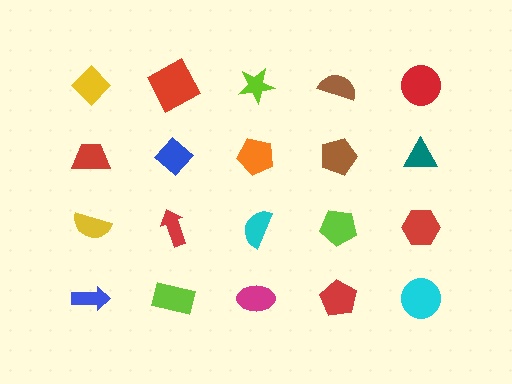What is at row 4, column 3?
A magenta ellipse.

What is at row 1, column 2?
A red square.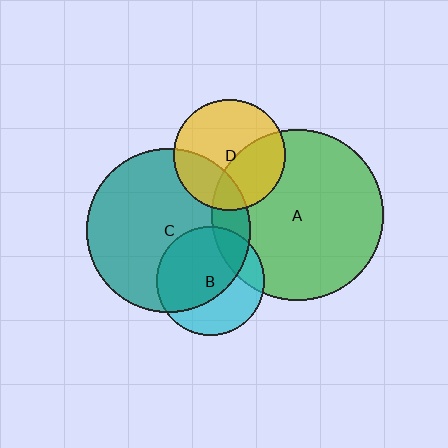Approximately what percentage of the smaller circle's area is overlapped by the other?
Approximately 60%.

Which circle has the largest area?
Circle A (green).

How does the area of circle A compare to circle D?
Approximately 2.4 times.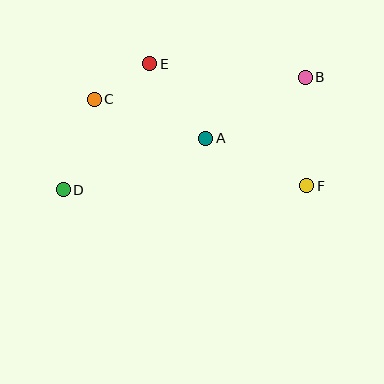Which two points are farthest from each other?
Points B and D are farthest from each other.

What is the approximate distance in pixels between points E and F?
The distance between E and F is approximately 199 pixels.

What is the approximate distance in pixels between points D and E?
The distance between D and E is approximately 153 pixels.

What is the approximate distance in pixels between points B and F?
The distance between B and F is approximately 108 pixels.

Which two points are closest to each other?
Points C and E are closest to each other.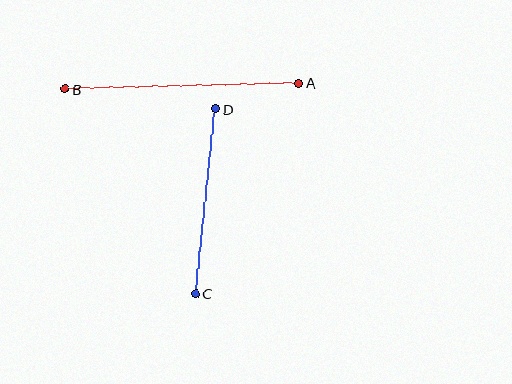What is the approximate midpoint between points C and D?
The midpoint is at approximately (206, 201) pixels.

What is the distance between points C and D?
The distance is approximately 186 pixels.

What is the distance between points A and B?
The distance is approximately 234 pixels.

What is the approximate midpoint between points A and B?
The midpoint is at approximately (182, 86) pixels.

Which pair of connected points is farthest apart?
Points A and B are farthest apart.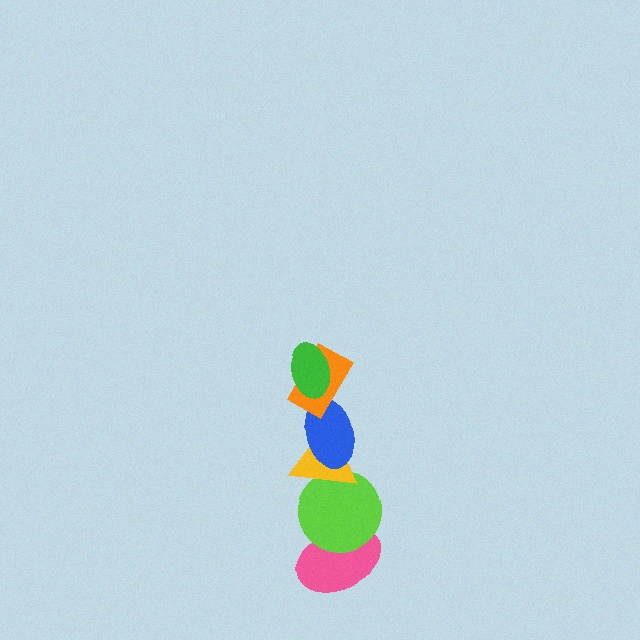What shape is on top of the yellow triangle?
The blue ellipse is on top of the yellow triangle.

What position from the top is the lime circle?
The lime circle is 5th from the top.